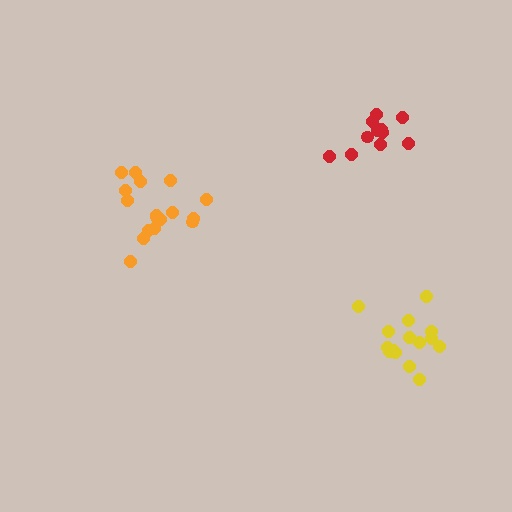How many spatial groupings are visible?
There are 3 spatial groupings.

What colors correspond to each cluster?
The clusters are colored: orange, yellow, red.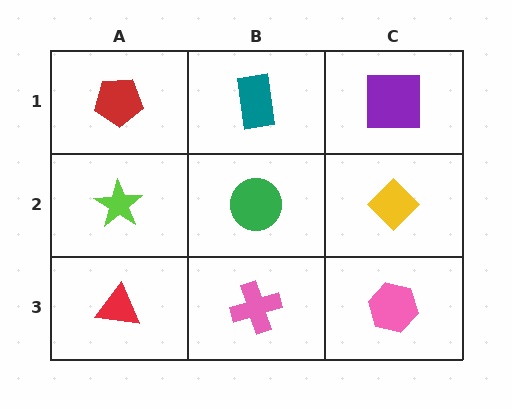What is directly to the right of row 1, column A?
A teal rectangle.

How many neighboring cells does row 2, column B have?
4.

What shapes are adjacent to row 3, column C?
A yellow diamond (row 2, column C), a pink cross (row 3, column B).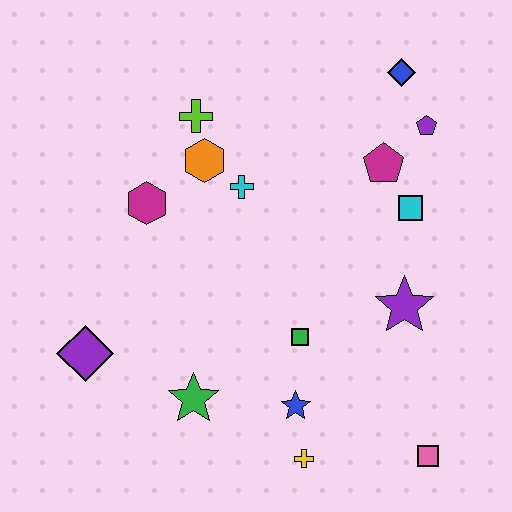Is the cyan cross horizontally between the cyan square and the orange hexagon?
Yes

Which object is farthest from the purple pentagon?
The purple diamond is farthest from the purple pentagon.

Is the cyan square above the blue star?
Yes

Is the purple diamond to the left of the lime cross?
Yes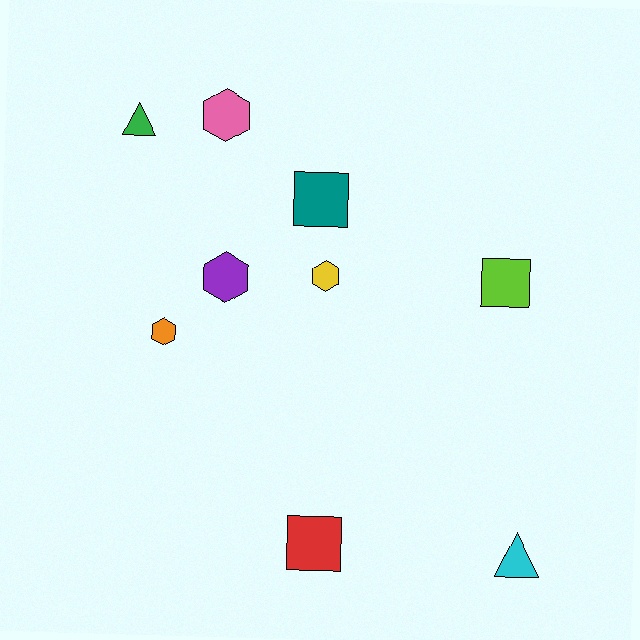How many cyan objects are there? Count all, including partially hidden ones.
There is 1 cyan object.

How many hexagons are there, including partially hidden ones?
There are 4 hexagons.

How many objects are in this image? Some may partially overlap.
There are 9 objects.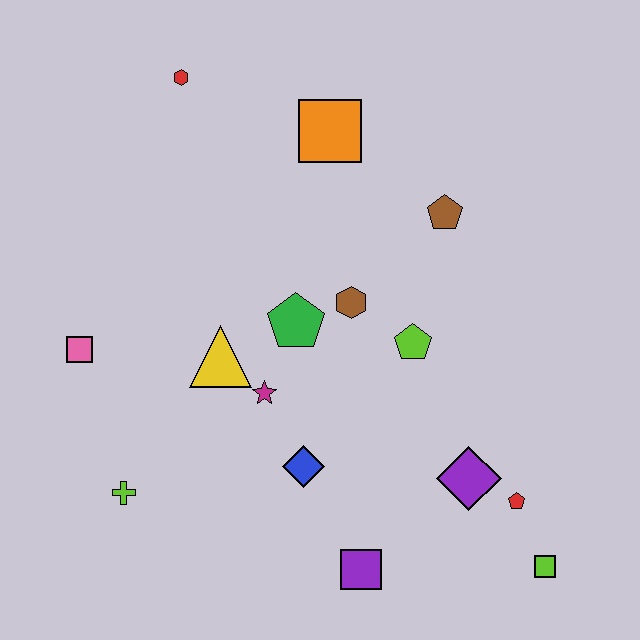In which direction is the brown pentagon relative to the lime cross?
The brown pentagon is to the right of the lime cross.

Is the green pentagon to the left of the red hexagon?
No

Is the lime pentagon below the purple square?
No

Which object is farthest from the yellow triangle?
The lime square is farthest from the yellow triangle.